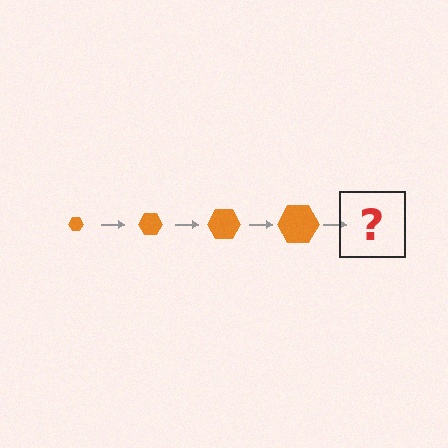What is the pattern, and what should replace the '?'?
The pattern is that the hexagon gets progressively larger each step. The '?' should be an orange hexagon, larger than the previous one.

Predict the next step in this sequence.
The next step is an orange hexagon, larger than the previous one.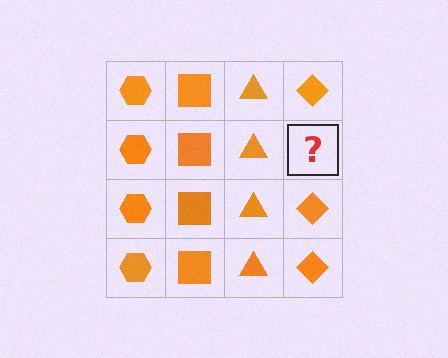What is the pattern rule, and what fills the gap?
The rule is that each column has a consistent shape. The gap should be filled with an orange diamond.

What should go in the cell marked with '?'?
The missing cell should contain an orange diamond.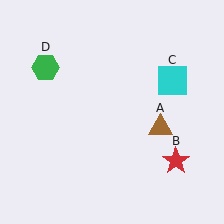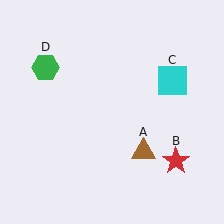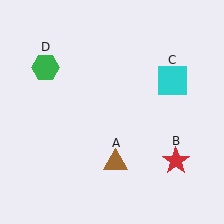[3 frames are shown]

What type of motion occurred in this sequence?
The brown triangle (object A) rotated clockwise around the center of the scene.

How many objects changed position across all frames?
1 object changed position: brown triangle (object A).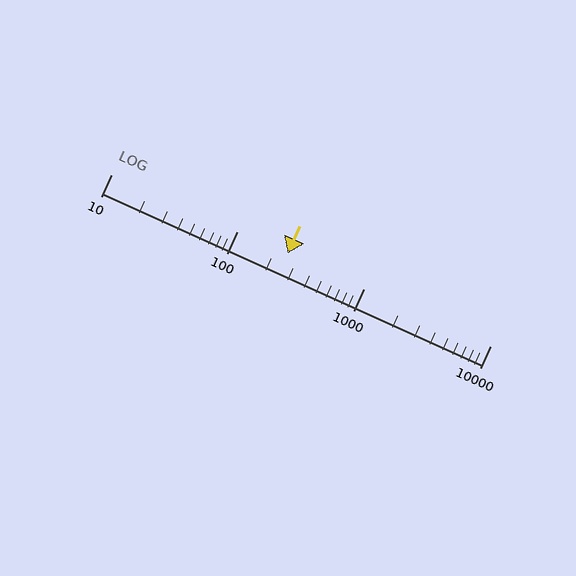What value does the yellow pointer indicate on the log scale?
The pointer indicates approximately 250.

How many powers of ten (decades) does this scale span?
The scale spans 3 decades, from 10 to 10000.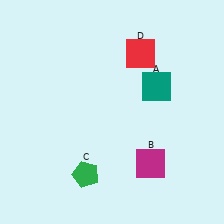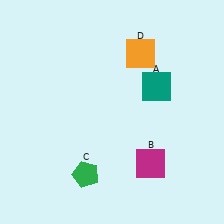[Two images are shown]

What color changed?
The square (D) changed from red in Image 1 to orange in Image 2.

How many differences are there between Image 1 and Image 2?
There is 1 difference between the two images.